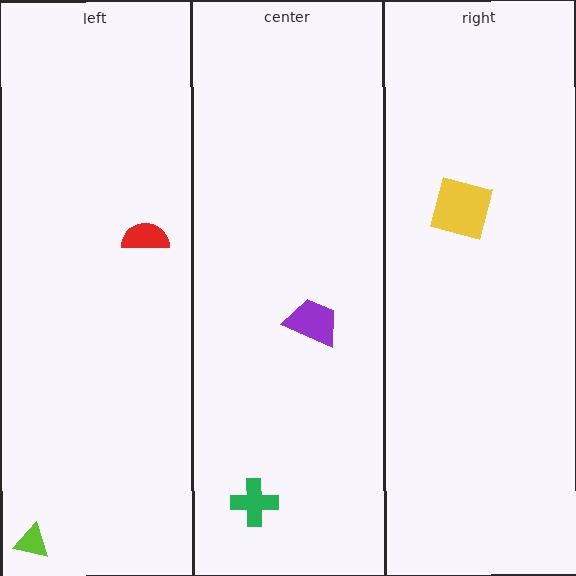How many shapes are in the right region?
1.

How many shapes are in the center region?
2.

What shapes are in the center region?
The purple trapezoid, the green cross.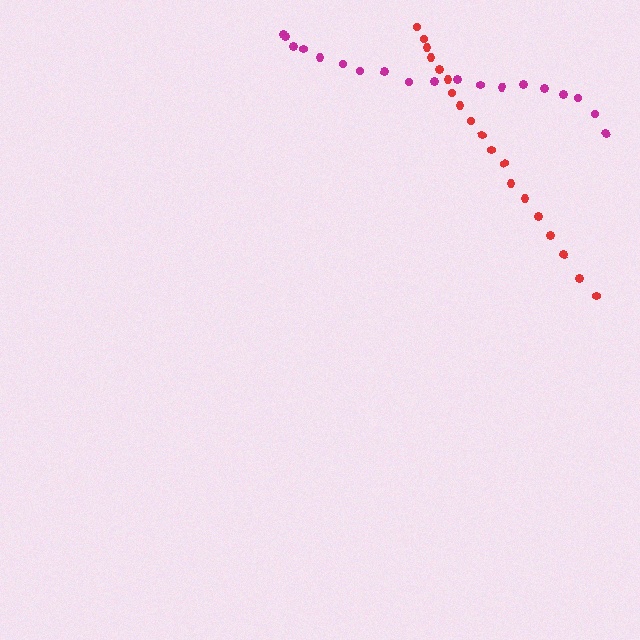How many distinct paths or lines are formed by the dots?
There are 2 distinct paths.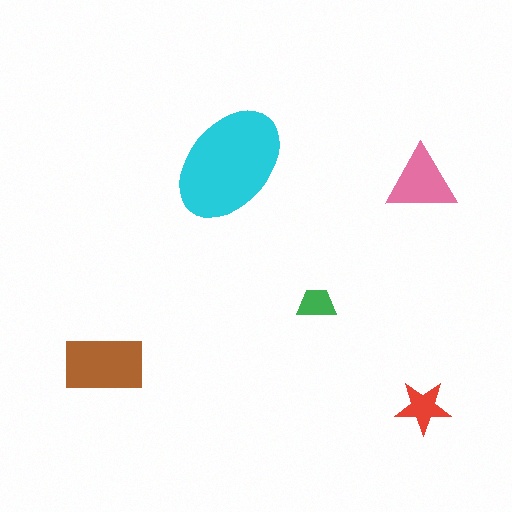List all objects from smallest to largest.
The green trapezoid, the red star, the pink triangle, the brown rectangle, the cyan ellipse.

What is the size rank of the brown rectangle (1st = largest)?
2nd.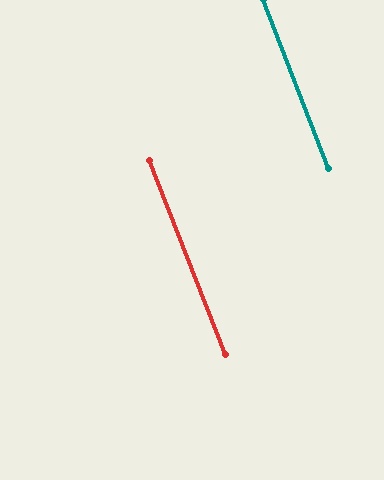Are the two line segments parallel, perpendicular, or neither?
Parallel — their directions differ by only 0.7°.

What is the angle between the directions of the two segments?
Approximately 1 degree.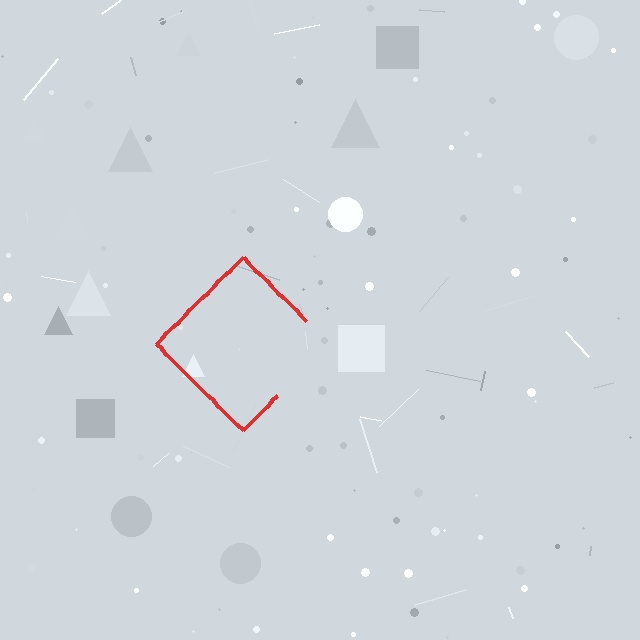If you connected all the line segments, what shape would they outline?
They would outline a diamond.